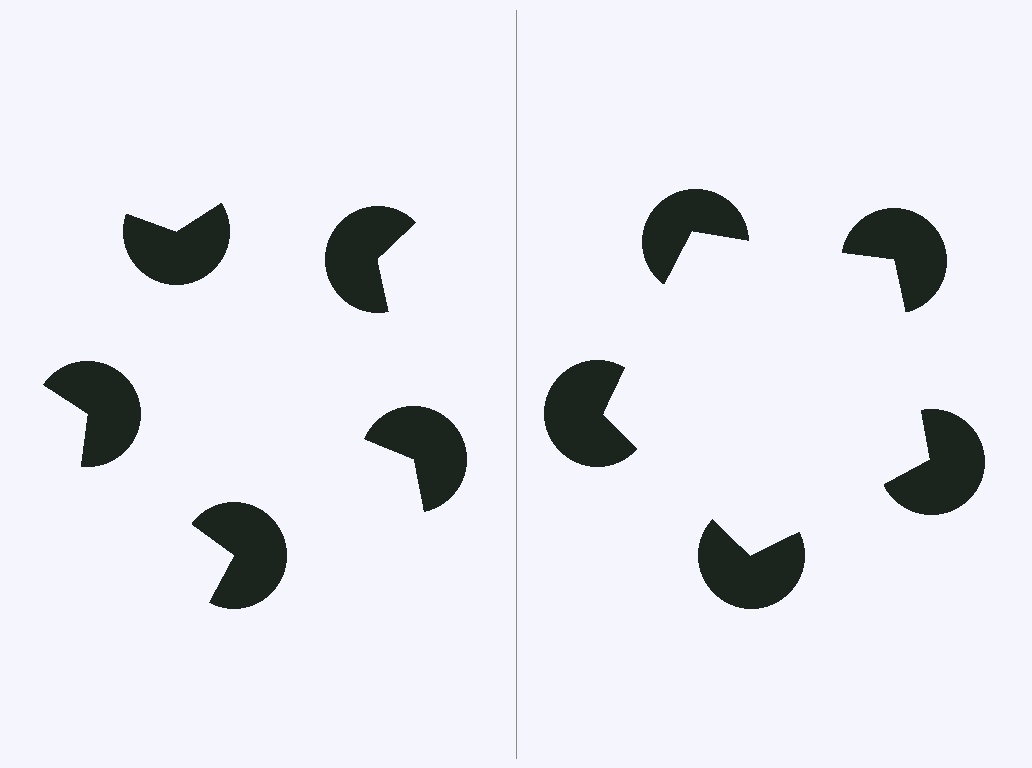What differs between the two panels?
The pac-man discs are positioned identically on both sides; only the wedge orientations differ. On the right they align to a pentagon; on the left they are misaligned.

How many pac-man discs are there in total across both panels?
10 — 5 on each side.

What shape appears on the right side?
An illusory pentagon.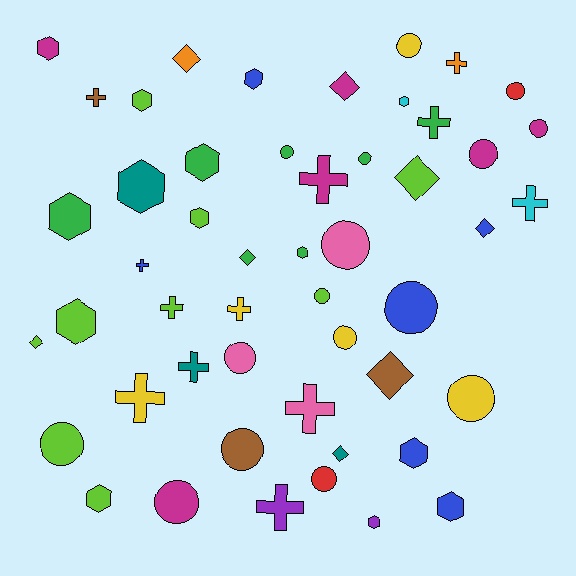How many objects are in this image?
There are 50 objects.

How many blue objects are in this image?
There are 6 blue objects.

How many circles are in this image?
There are 16 circles.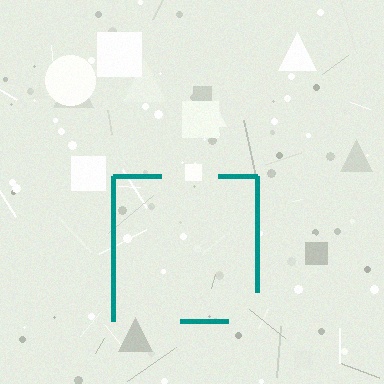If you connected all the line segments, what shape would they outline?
They would outline a square.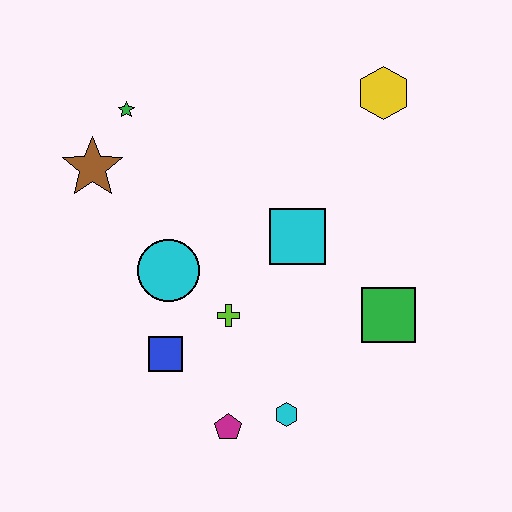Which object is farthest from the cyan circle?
The yellow hexagon is farthest from the cyan circle.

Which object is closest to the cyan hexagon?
The magenta pentagon is closest to the cyan hexagon.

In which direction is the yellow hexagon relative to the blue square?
The yellow hexagon is above the blue square.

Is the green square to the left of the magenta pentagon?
No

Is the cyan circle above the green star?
No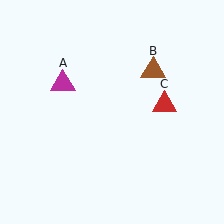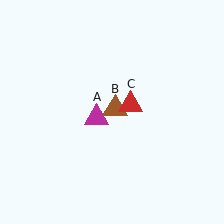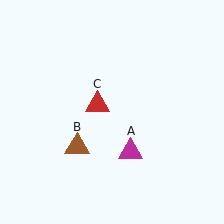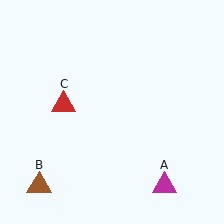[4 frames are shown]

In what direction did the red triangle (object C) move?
The red triangle (object C) moved left.